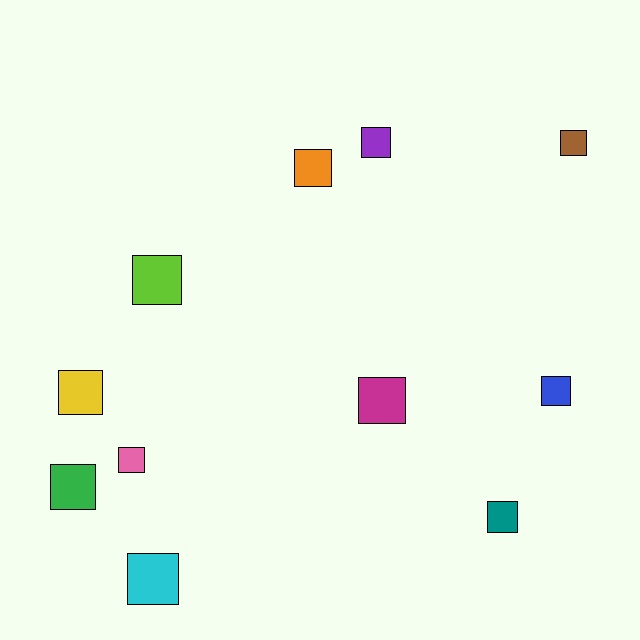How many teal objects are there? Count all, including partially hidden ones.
There is 1 teal object.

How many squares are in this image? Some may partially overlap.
There are 11 squares.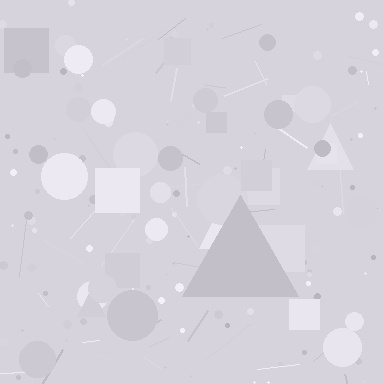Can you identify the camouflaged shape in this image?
The camouflaged shape is a triangle.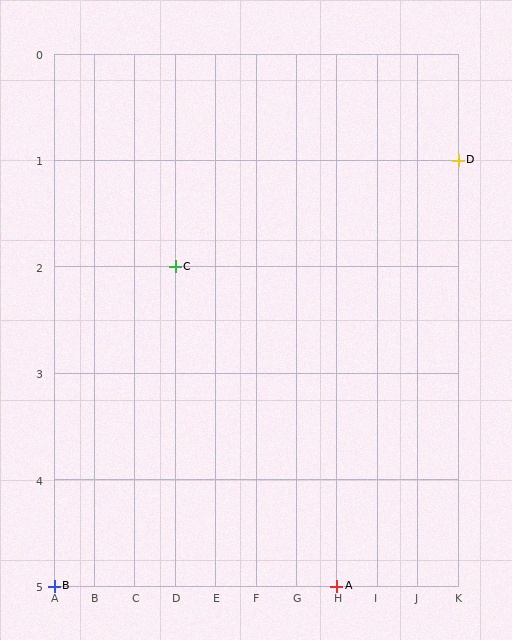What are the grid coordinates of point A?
Point A is at grid coordinates (H, 5).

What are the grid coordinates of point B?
Point B is at grid coordinates (A, 5).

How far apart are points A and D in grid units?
Points A and D are 3 columns and 4 rows apart (about 5.0 grid units diagonally).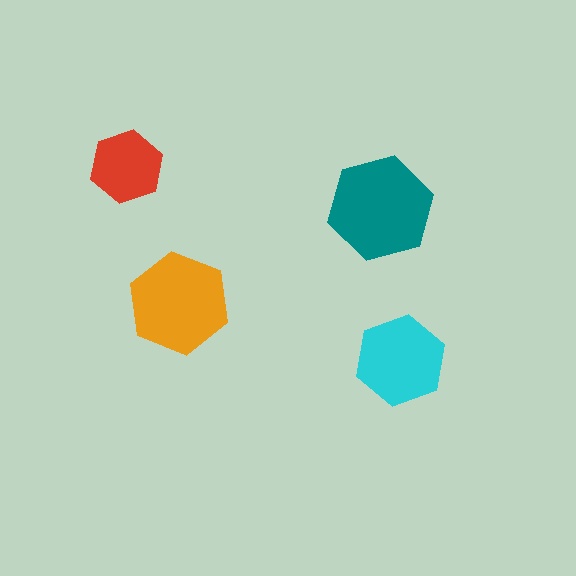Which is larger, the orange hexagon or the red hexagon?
The orange one.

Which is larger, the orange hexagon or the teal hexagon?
The teal one.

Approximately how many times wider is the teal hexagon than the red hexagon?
About 1.5 times wider.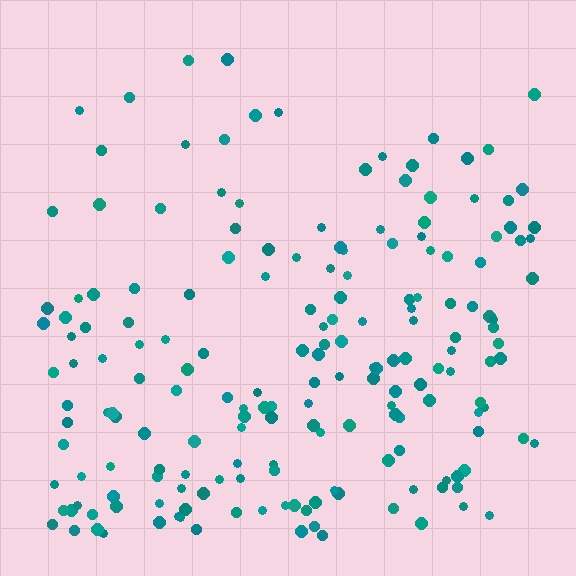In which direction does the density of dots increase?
From top to bottom, with the bottom side densest.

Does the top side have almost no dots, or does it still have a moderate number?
Still a moderate number, just noticeably fewer than the bottom.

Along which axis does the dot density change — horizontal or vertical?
Vertical.